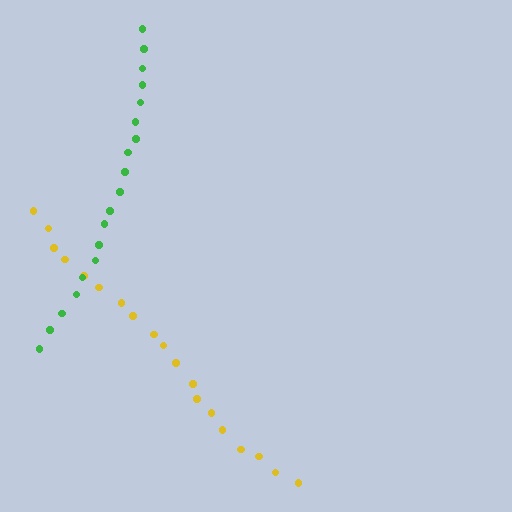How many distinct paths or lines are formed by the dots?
There are 2 distinct paths.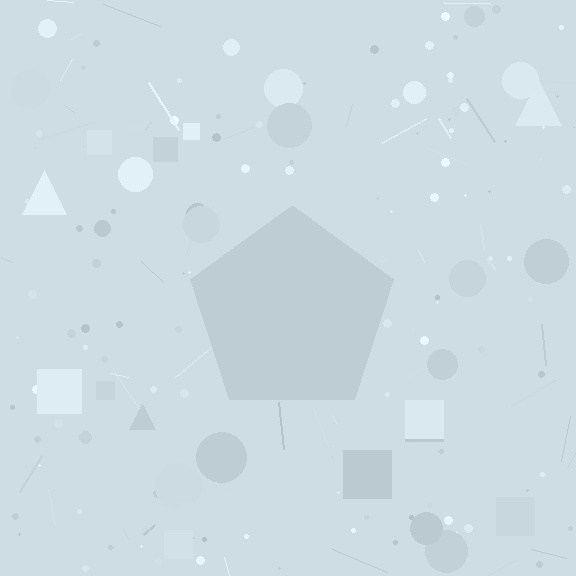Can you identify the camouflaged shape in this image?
The camouflaged shape is a pentagon.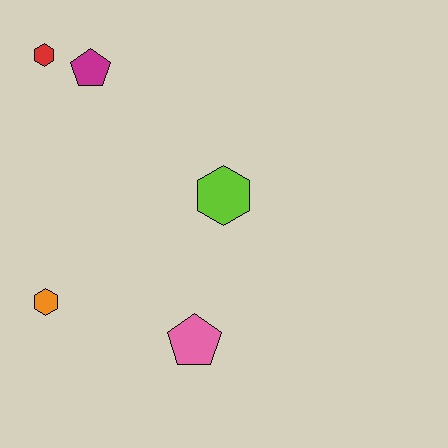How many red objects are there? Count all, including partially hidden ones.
There is 1 red object.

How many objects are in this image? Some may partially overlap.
There are 5 objects.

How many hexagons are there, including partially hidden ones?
There are 3 hexagons.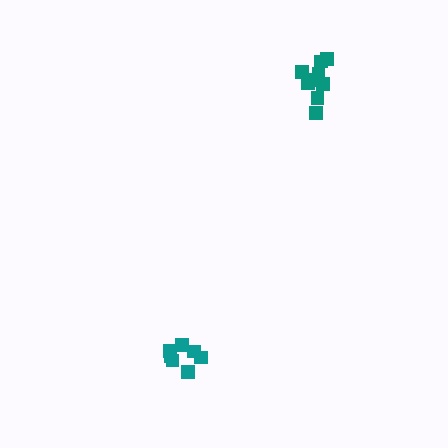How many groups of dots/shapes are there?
There are 2 groups.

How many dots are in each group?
Group 1: 7 dots, Group 2: 9 dots (16 total).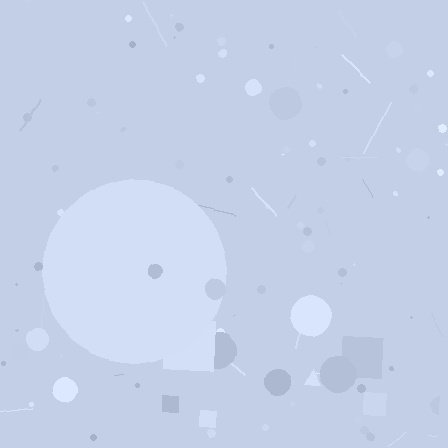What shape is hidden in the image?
A circle is hidden in the image.